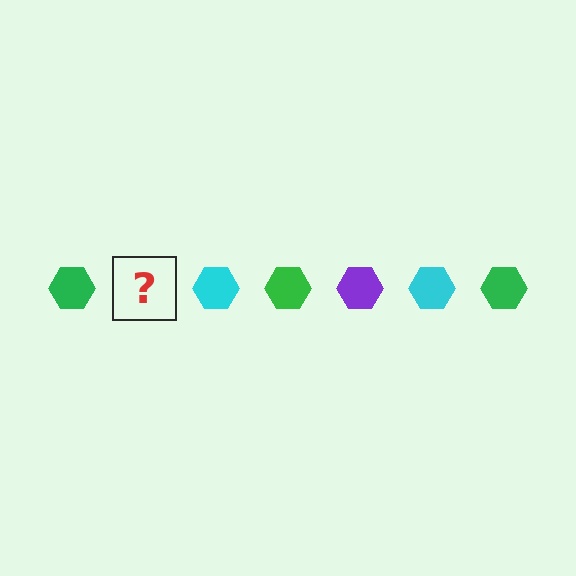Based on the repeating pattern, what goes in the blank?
The blank should be a purple hexagon.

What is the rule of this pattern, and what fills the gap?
The rule is that the pattern cycles through green, purple, cyan hexagons. The gap should be filled with a purple hexagon.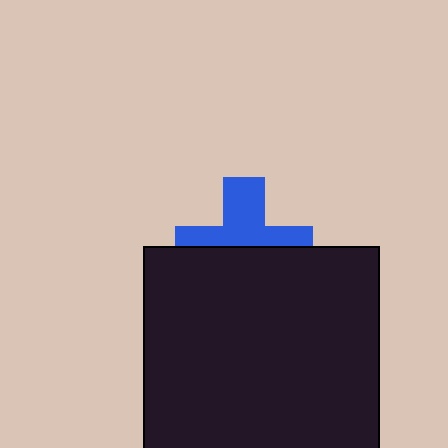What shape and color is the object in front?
The object in front is a black square.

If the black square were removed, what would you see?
You would see the complete blue cross.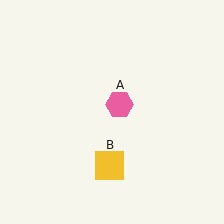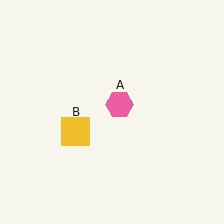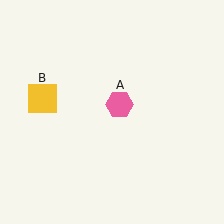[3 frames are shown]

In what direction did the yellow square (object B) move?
The yellow square (object B) moved up and to the left.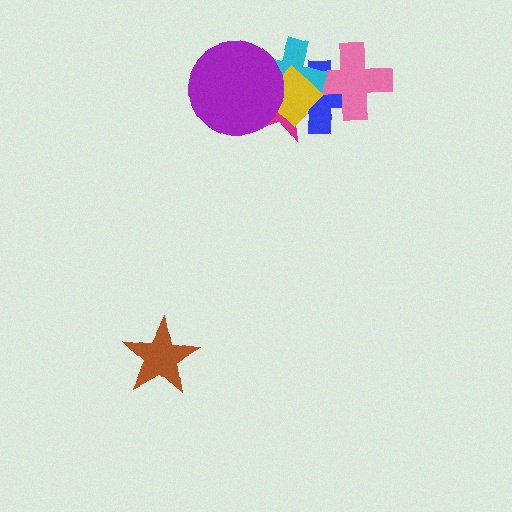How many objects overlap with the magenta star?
4 objects overlap with the magenta star.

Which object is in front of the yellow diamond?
The purple circle is in front of the yellow diamond.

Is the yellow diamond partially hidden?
Yes, it is partially covered by another shape.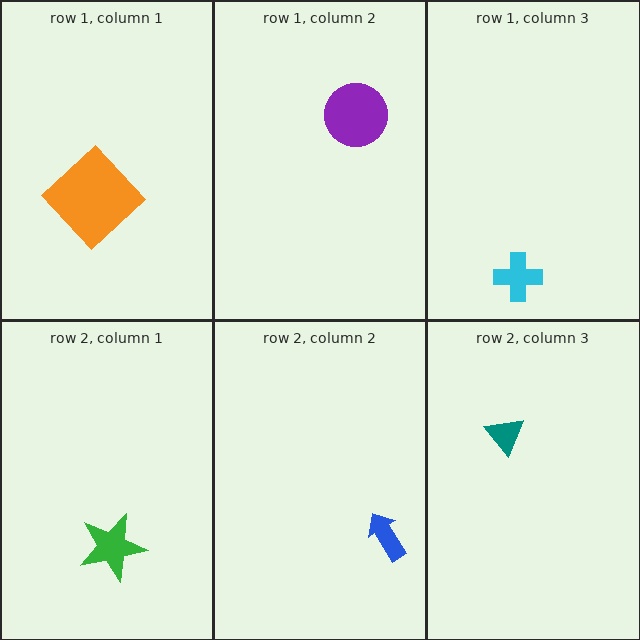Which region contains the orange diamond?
The row 1, column 1 region.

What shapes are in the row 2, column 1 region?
The green star.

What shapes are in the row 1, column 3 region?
The cyan cross.